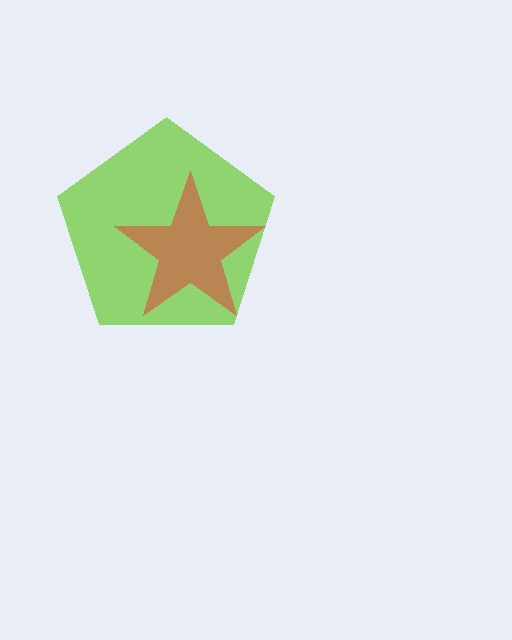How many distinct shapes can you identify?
There are 2 distinct shapes: a lime pentagon, a red star.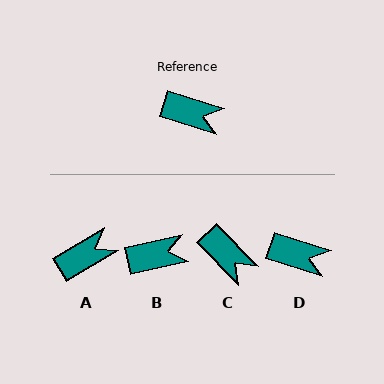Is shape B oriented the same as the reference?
No, it is off by about 30 degrees.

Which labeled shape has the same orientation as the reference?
D.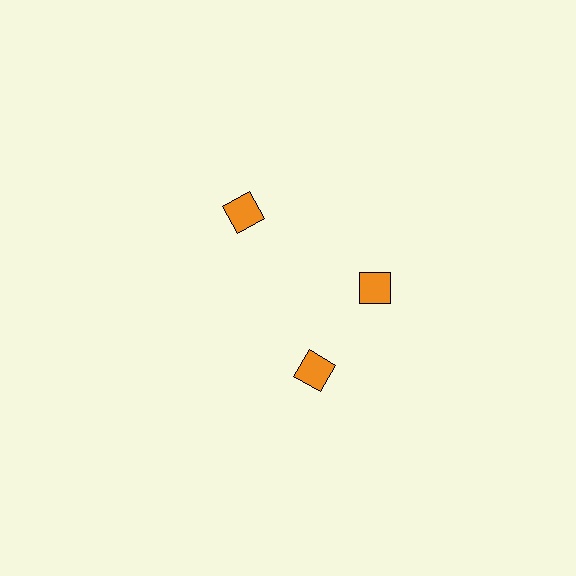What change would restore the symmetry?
The symmetry would be restored by rotating it back into even spacing with its neighbors so that all 3 squares sit at equal angles and equal distance from the center.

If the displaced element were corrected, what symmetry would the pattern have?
It would have 3-fold rotational symmetry — the pattern would map onto itself every 120 degrees.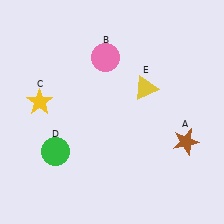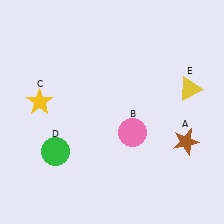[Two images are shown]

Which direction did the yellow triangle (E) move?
The yellow triangle (E) moved right.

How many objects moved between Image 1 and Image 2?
2 objects moved between the two images.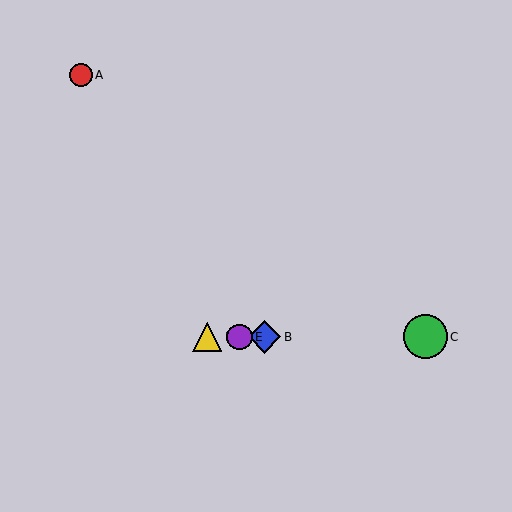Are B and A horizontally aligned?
No, B is at y≈337 and A is at y≈75.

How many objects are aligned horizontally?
4 objects (B, C, D, E) are aligned horizontally.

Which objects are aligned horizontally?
Objects B, C, D, E are aligned horizontally.